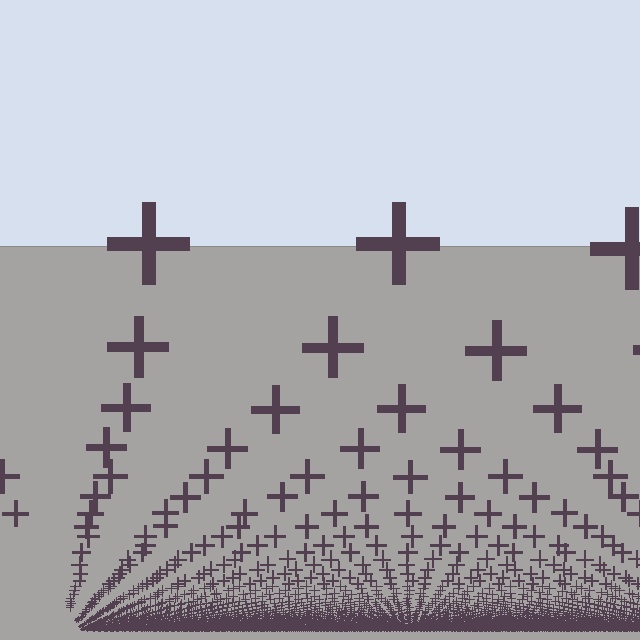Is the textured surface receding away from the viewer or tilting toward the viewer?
The surface appears to tilt toward the viewer. Texture elements get larger and sparser toward the top.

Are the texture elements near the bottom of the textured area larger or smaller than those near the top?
Smaller. The gradient is inverted — elements near the bottom are smaller and denser.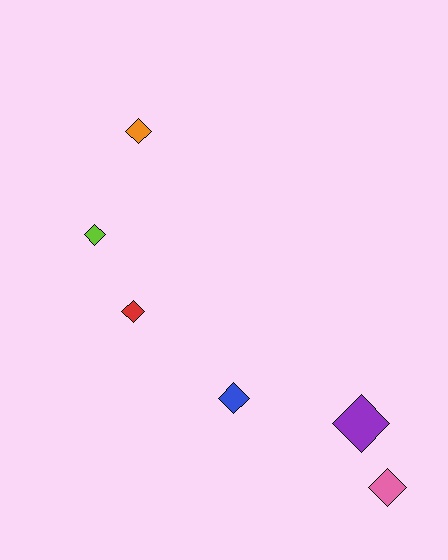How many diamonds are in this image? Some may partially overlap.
There are 6 diamonds.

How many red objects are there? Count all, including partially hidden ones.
There is 1 red object.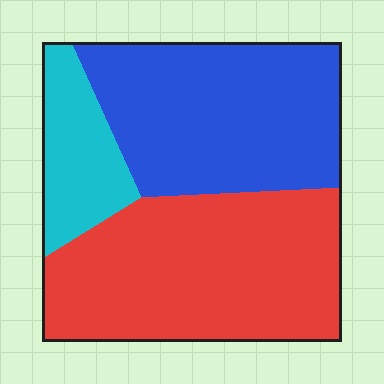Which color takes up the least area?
Cyan, at roughly 15%.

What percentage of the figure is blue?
Blue covers around 40% of the figure.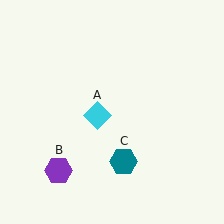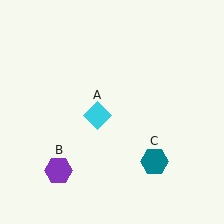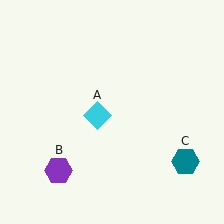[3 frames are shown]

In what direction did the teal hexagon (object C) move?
The teal hexagon (object C) moved right.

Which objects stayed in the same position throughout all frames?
Cyan diamond (object A) and purple hexagon (object B) remained stationary.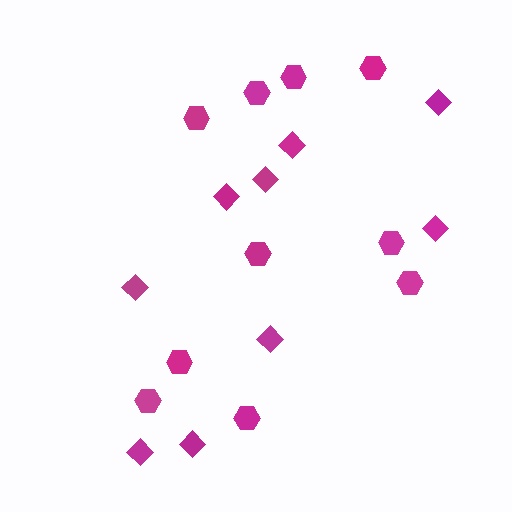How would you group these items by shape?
There are 2 groups: one group of diamonds (9) and one group of hexagons (10).